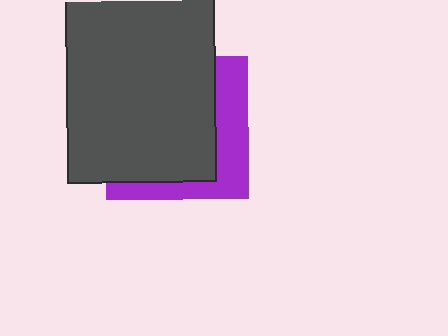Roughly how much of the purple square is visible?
A small part of it is visible (roughly 32%).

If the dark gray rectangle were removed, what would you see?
You would see the complete purple square.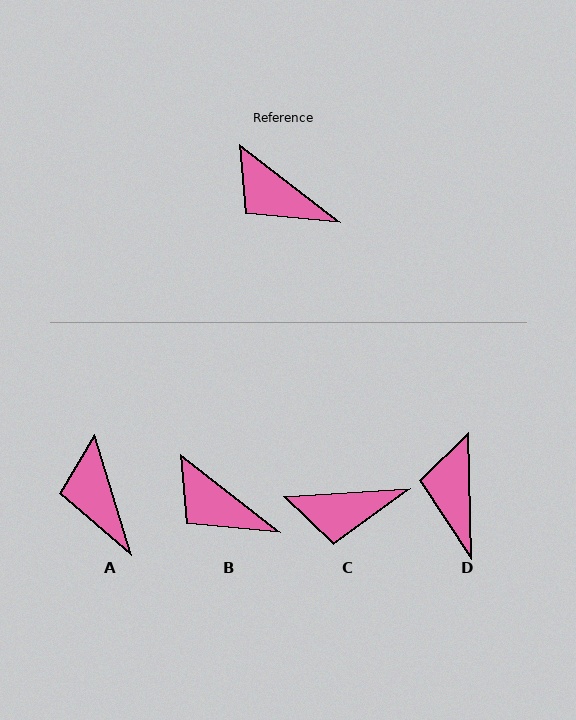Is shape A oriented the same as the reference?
No, it is off by about 35 degrees.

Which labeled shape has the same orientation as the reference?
B.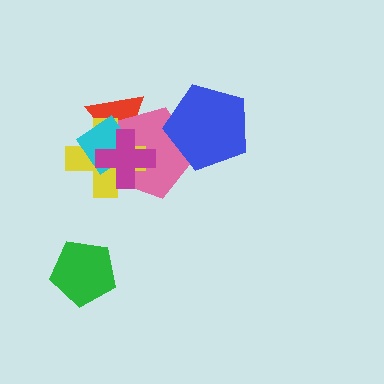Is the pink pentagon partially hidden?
Yes, it is partially covered by another shape.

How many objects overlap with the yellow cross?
4 objects overlap with the yellow cross.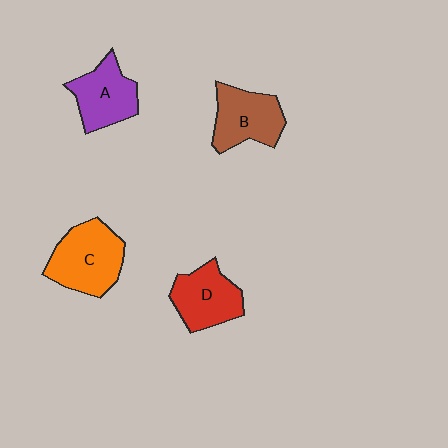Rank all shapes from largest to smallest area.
From largest to smallest: C (orange), B (brown), D (red), A (purple).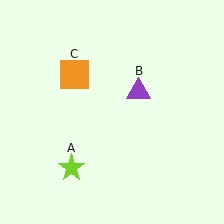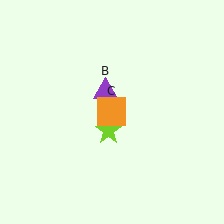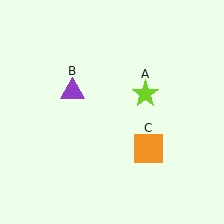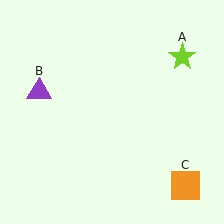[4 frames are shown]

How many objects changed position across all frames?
3 objects changed position: lime star (object A), purple triangle (object B), orange square (object C).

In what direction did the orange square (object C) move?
The orange square (object C) moved down and to the right.